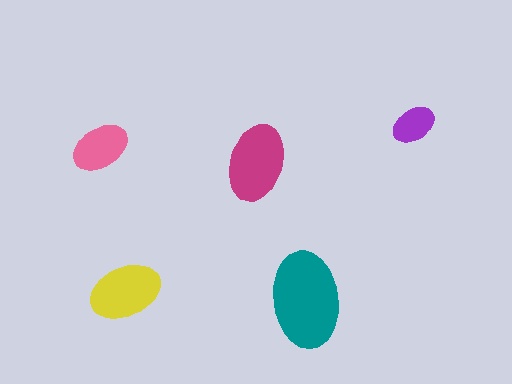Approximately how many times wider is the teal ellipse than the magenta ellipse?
About 1.5 times wider.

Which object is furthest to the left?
The pink ellipse is leftmost.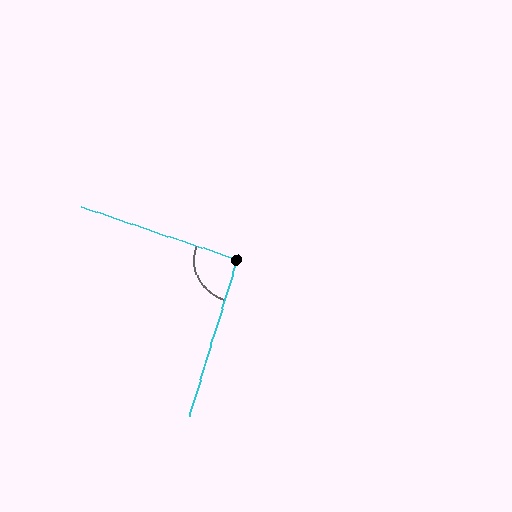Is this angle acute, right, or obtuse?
It is approximately a right angle.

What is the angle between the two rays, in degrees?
Approximately 92 degrees.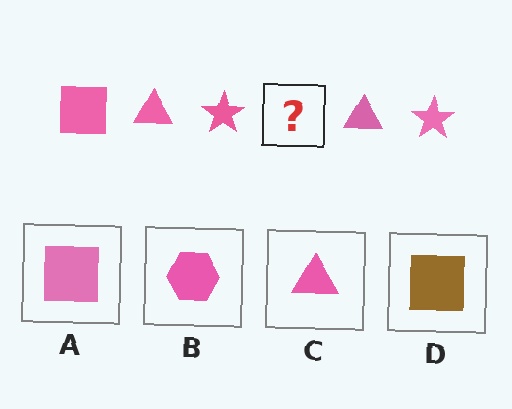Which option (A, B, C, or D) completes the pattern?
A.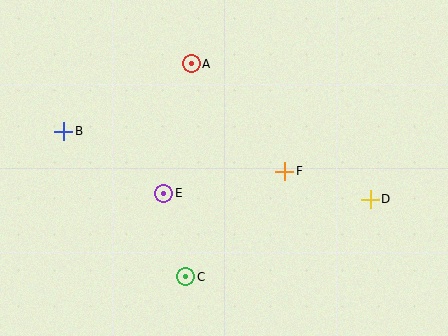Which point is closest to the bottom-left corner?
Point C is closest to the bottom-left corner.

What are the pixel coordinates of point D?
Point D is at (370, 199).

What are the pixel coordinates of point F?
Point F is at (285, 171).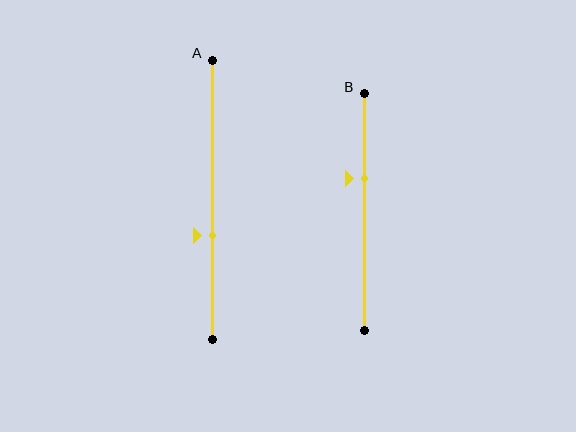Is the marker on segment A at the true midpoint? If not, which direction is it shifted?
No, the marker on segment A is shifted downward by about 13% of the segment length.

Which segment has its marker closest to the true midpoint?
Segment A has its marker closest to the true midpoint.